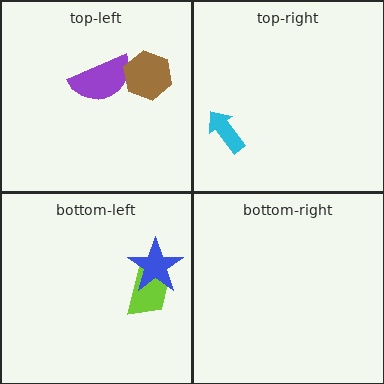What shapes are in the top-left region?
The purple semicircle, the brown hexagon.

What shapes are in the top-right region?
The cyan arrow.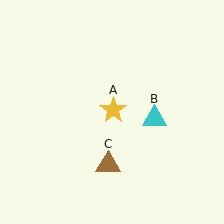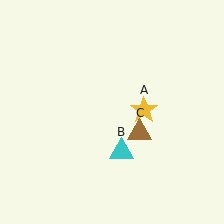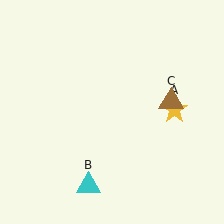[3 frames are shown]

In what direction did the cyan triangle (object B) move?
The cyan triangle (object B) moved down and to the left.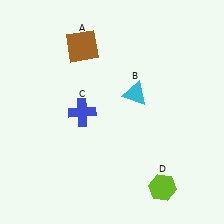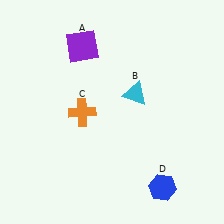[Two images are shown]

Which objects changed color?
A changed from brown to purple. C changed from blue to orange. D changed from lime to blue.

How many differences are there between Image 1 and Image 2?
There are 3 differences between the two images.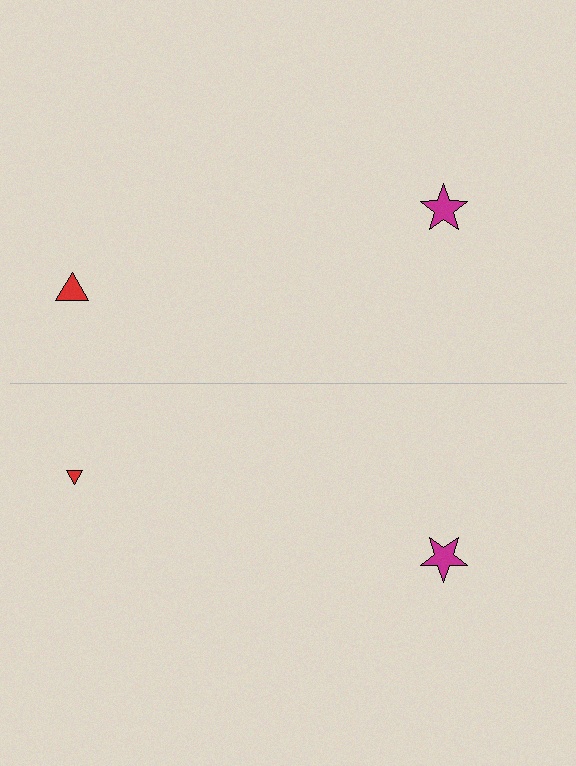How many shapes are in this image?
There are 4 shapes in this image.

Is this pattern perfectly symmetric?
No, the pattern is not perfectly symmetric. The red triangle on the bottom side has a different size than its mirror counterpart.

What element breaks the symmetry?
The red triangle on the bottom side has a different size than its mirror counterpart.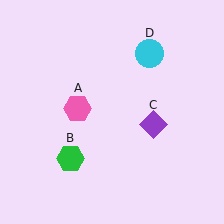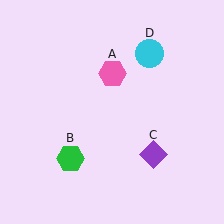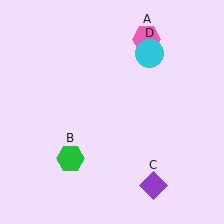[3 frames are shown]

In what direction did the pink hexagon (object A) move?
The pink hexagon (object A) moved up and to the right.